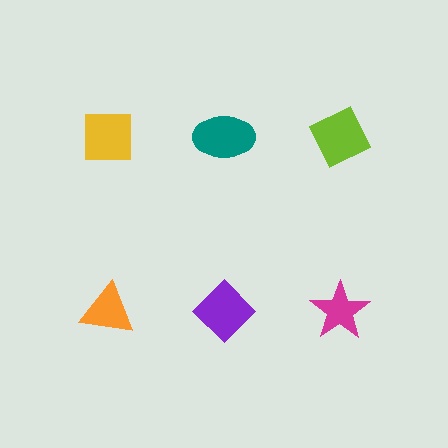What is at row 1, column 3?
A lime diamond.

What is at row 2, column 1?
An orange triangle.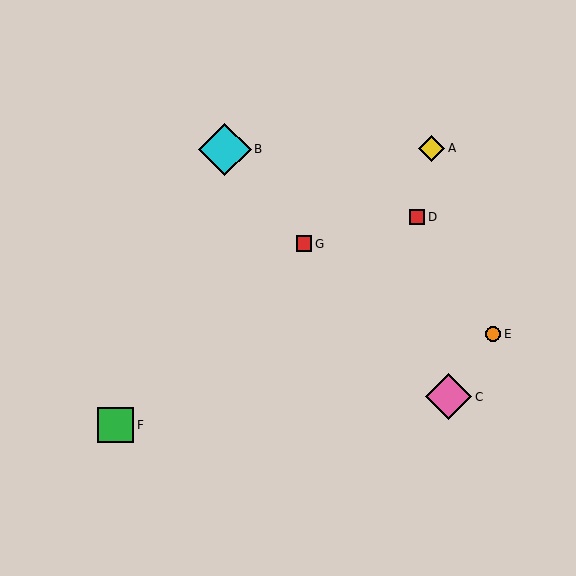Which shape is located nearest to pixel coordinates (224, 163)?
The cyan diamond (labeled B) at (225, 149) is nearest to that location.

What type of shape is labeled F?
Shape F is a green square.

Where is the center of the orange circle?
The center of the orange circle is at (493, 334).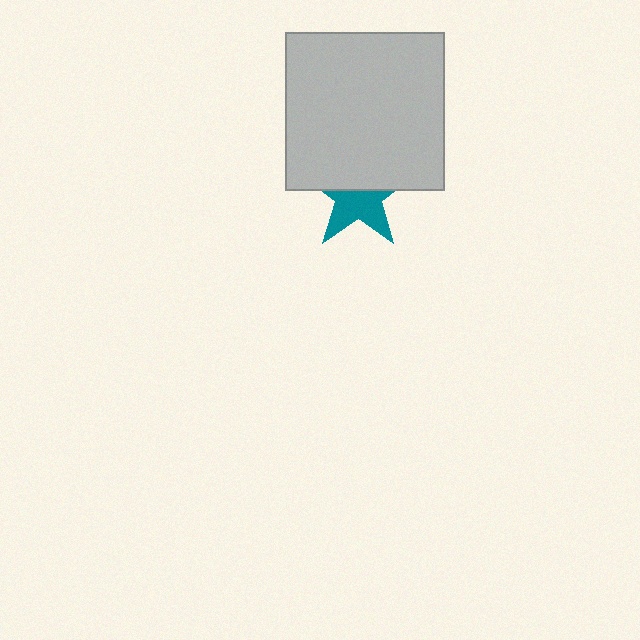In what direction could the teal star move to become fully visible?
The teal star could move down. That would shift it out from behind the light gray square entirely.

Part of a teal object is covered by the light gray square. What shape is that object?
It is a star.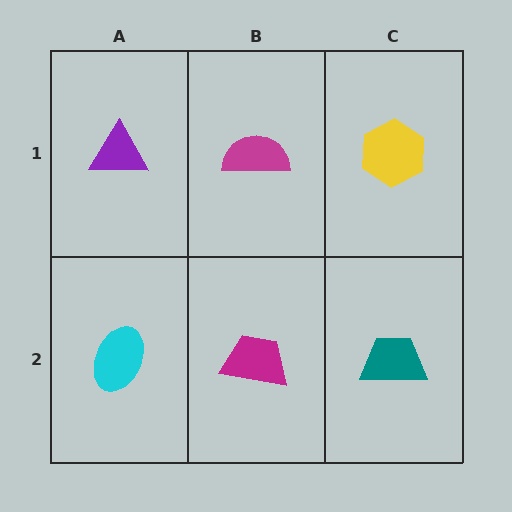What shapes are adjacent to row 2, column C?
A yellow hexagon (row 1, column C), a magenta trapezoid (row 2, column B).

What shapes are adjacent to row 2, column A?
A purple triangle (row 1, column A), a magenta trapezoid (row 2, column B).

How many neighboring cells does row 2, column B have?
3.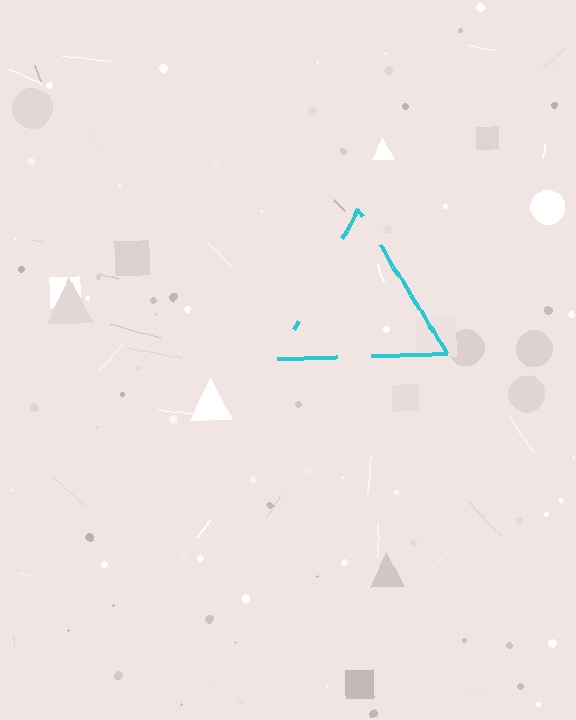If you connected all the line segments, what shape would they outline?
They would outline a triangle.